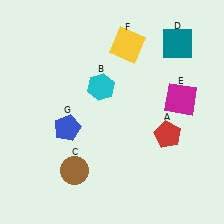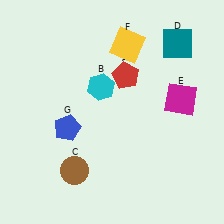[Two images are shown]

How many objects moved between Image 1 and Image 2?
1 object moved between the two images.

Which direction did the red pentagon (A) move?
The red pentagon (A) moved up.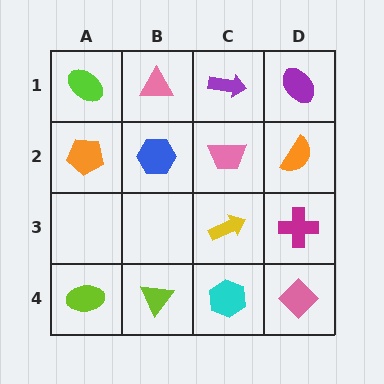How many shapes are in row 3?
2 shapes.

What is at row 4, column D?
A pink diamond.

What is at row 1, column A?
A lime ellipse.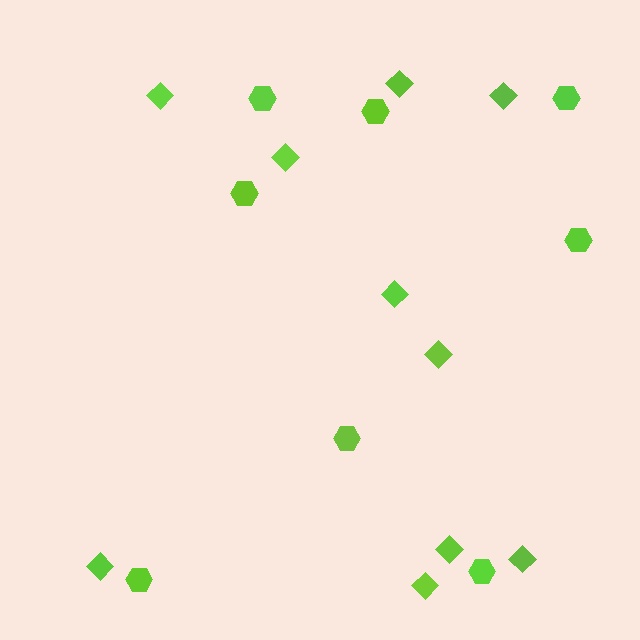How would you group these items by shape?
There are 2 groups: one group of hexagons (8) and one group of diamonds (10).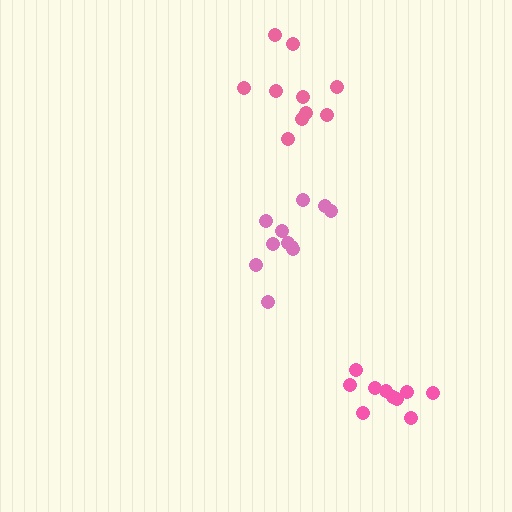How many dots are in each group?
Group 1: 10 dots, Group 2: 11 dots, Group 3: 10 dots (31 total).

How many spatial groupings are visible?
There are 3 spatial groupings.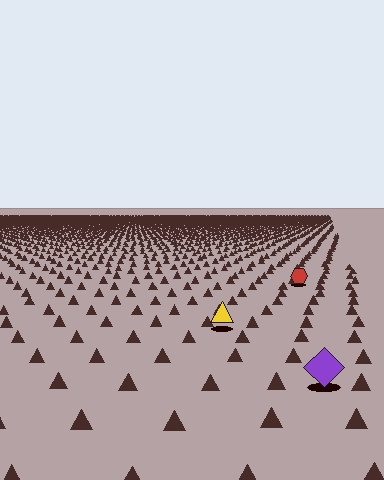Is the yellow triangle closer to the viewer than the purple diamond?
No. The purple diamond is closer — you can tell from the texture gradient: the ground texture is coarser near it.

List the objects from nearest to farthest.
From nearest to farthest: the purple diamond, the yellow triangle, the red hexagon.